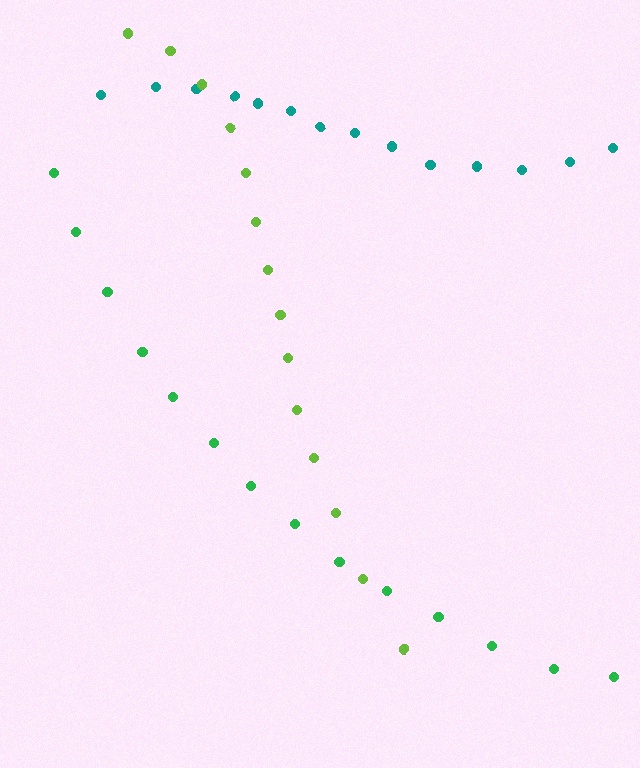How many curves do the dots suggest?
There are 3 distinct paths.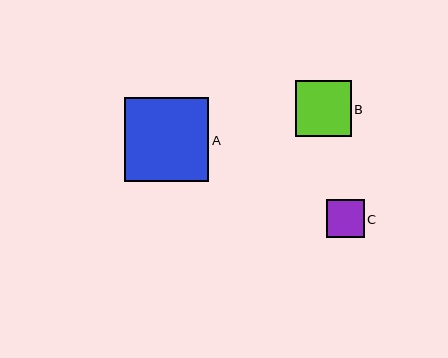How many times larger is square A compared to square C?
Square A is approximately 2.2 times the size of square C.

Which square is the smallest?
Square C is the smallest with a size of approximately 38 pixels.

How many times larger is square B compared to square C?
Square B is approximately 1.5 times the size of square C.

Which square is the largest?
Square A is the largest with a size of approximately 84 pixels.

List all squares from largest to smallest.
From largest to smallest: A, B, C.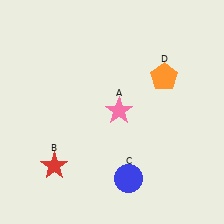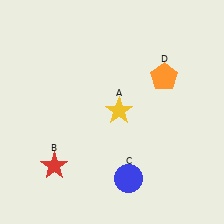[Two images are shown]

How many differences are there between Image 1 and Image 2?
There is 1 difference between the two images.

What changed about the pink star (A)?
In Image 1, A is pink. In Image 2, it changed to yellow.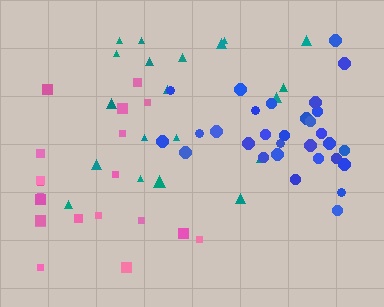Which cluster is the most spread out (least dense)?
Pink.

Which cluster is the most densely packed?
Blue.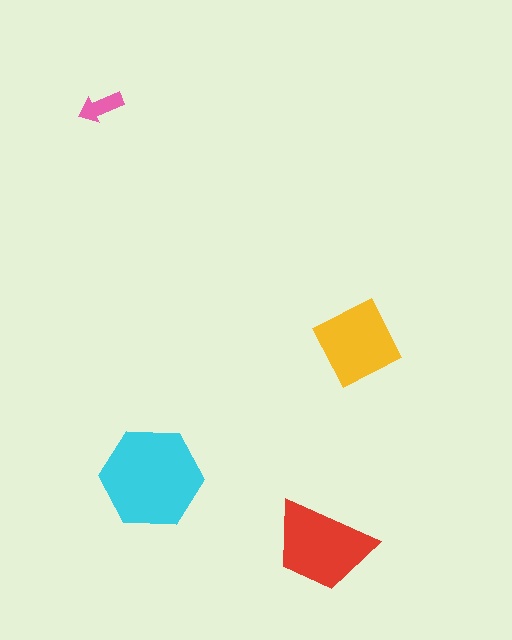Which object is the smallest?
The pink arrow.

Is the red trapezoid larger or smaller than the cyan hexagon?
Smaller.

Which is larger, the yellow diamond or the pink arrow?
The yellow diamond.